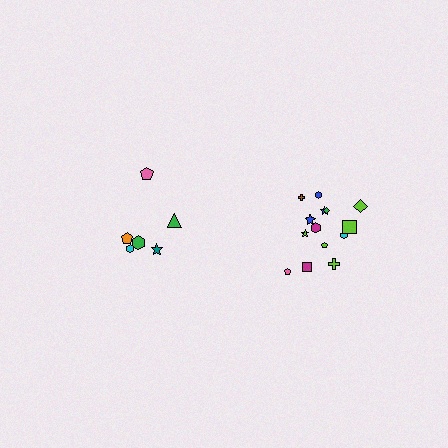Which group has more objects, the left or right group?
The right group.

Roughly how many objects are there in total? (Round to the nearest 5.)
Roughly 20 objects in total.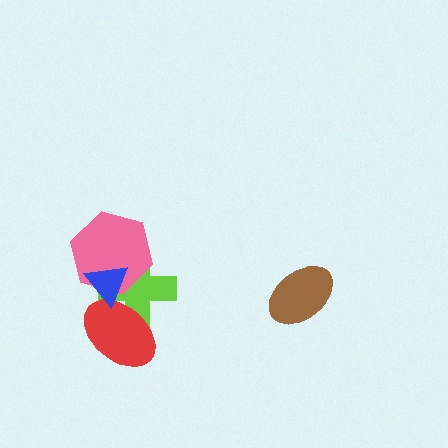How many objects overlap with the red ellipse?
2 objects overlap with the red ellipse.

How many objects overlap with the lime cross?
3 objects overlap with the lime cross.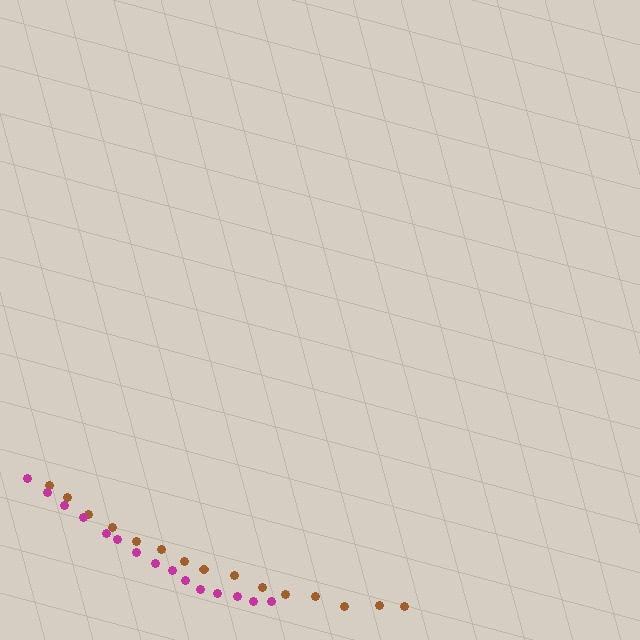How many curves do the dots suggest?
There are 2 distinct paths.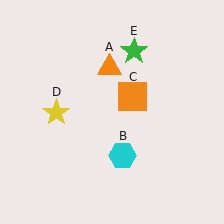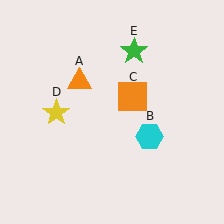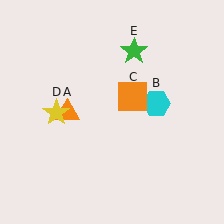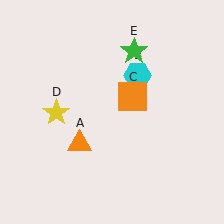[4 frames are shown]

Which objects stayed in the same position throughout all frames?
Orange square (object C) and yellow star (object D) and green star (object E) remained stationary.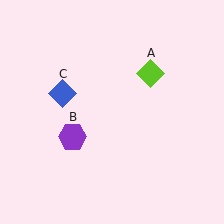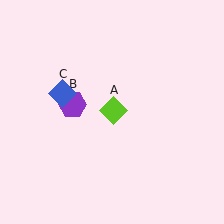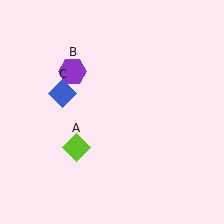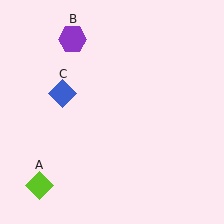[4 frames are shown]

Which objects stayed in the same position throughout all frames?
Blue diamond (object C) remained stationary.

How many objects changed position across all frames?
2 objects changed position: lime diamond (object A), purple hexagon (object B).